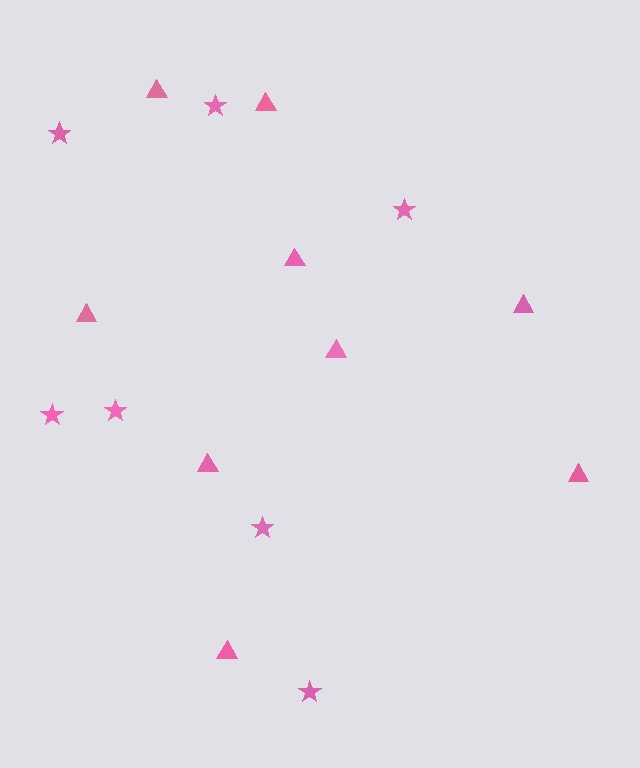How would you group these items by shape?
There are 2 groups: one group of stars (7) and one group of triangles (9).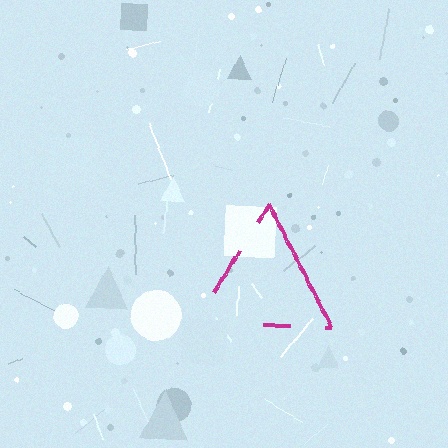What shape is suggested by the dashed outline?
The dashed outline suggests a triangle.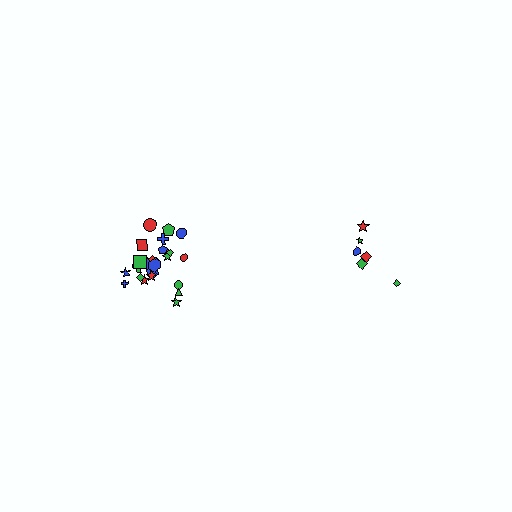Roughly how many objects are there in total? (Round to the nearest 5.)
Roughly 30 objects in total.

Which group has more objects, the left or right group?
The left group.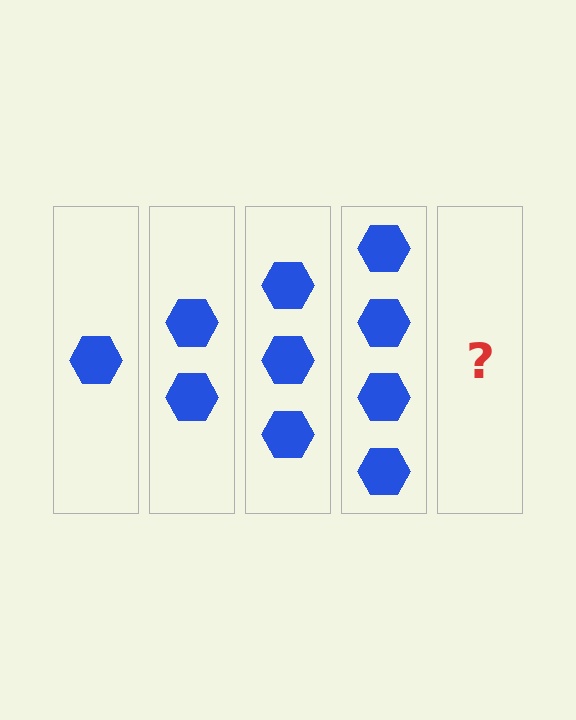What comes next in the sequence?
The next element should be 5 hexagons.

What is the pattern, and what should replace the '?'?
The pattern is that each step adds one more hexagon. The '?' should be 5 hexagons.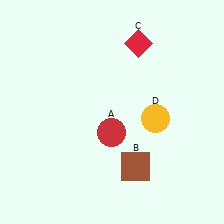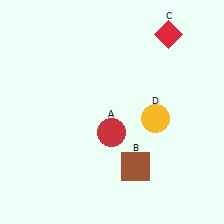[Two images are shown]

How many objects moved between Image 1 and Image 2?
1 object moved between the two images.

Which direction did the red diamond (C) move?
The red diamond (C) moved right.